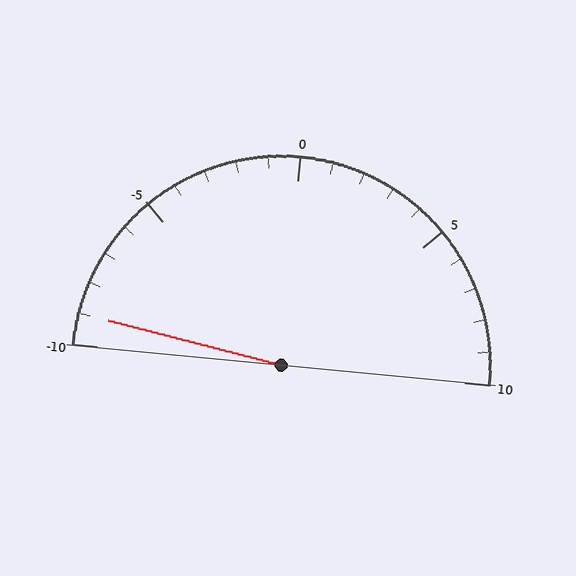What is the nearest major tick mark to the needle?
The nearest major tick mark is -10.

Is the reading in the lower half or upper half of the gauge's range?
The reading is in the lower half of the range (-10 to 10).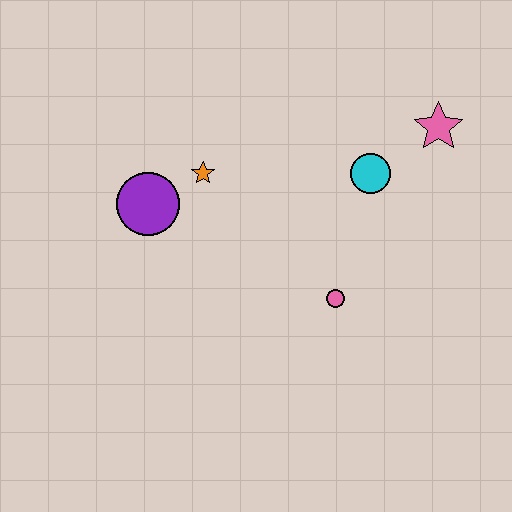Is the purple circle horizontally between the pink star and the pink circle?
No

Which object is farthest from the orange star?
The pink star is farthest from the orange star.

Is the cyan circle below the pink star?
Yes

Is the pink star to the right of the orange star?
Yes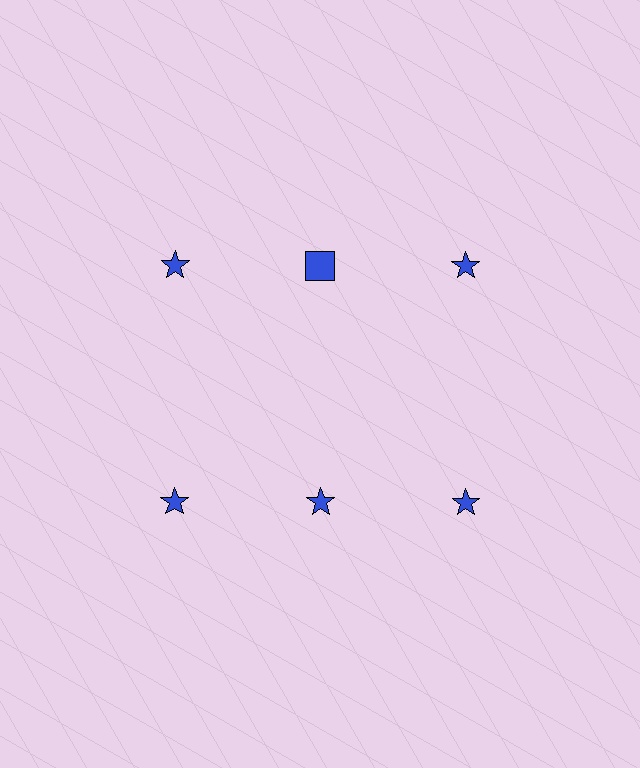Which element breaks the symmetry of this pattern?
The blue square in the top row, second from left column breaks the symmetry. All other shapes are blue stars.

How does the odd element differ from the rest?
It has a different shape: square instead of star.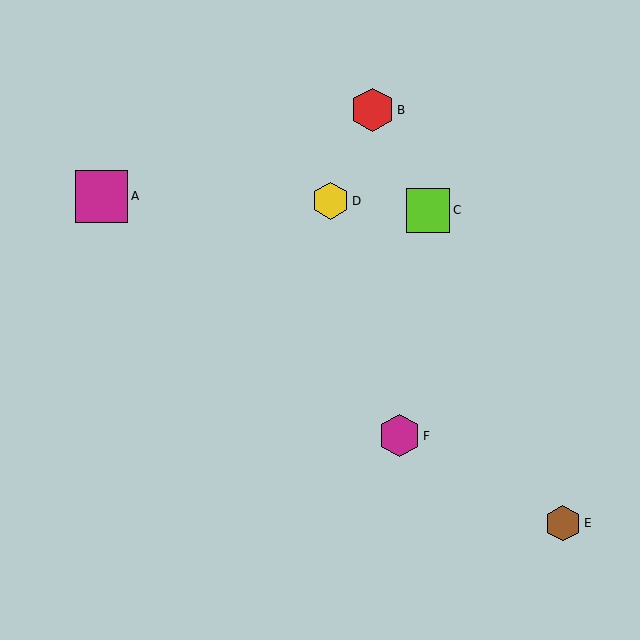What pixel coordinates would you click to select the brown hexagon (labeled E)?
Click at (563, 523) to select the brown hexagon E.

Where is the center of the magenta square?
The center of the magenta square is at (102, 196).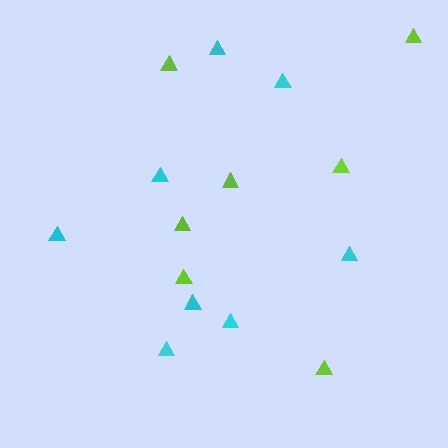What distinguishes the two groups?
There are 2 groups: one group of cyan triangles (8) and one group of lime triangles (7).